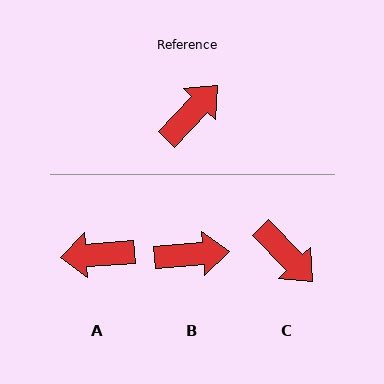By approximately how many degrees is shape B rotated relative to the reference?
Approximately 42 degrees clockwise.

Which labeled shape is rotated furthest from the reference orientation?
A, about 137 degrees away.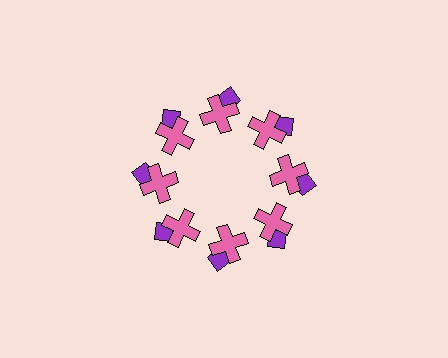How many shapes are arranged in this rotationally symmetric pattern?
There are 16 shapes, arranged in 8 groups of 2.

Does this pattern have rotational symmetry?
Yes, this pattern has 8-fold rotational symmetry. It looks the same after rotating 45 degrees around the center.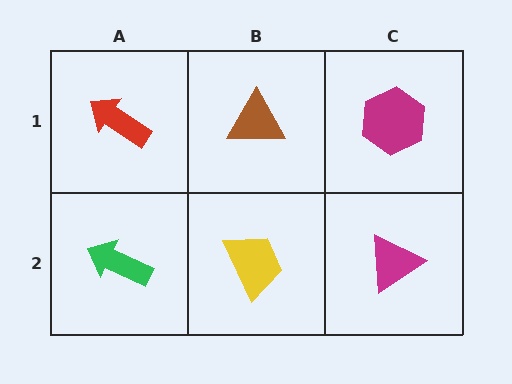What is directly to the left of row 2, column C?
A yellow trapezoid.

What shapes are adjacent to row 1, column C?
A magenta triangle (row 2, column C), a brown triangle (row 1, column B).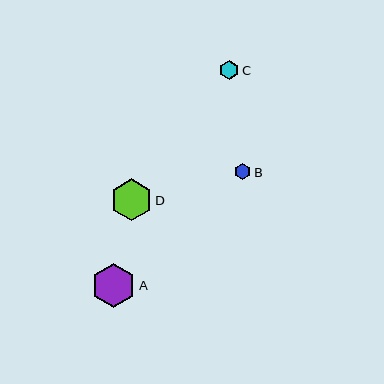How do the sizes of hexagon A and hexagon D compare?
Hexagon A and hexagon D are approximately the same size.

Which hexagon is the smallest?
Hexagon B is the smallest with a size of approximately 16 pixels.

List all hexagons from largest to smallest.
From largest to smallest: A, D, C, B.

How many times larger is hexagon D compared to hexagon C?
Hexagon D is approximately 2.2 times the size of hexagon C.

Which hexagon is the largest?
Hexagon A is the largest with a size of approximately 44 pixels.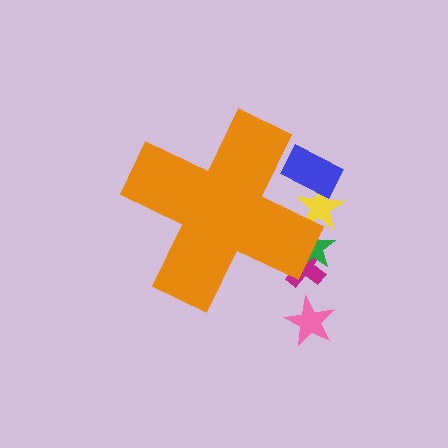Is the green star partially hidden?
Yes, the green star is partially hidden behind the orange cross.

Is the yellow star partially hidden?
Yes, the yellow star is partially hidden behind the orange cross.